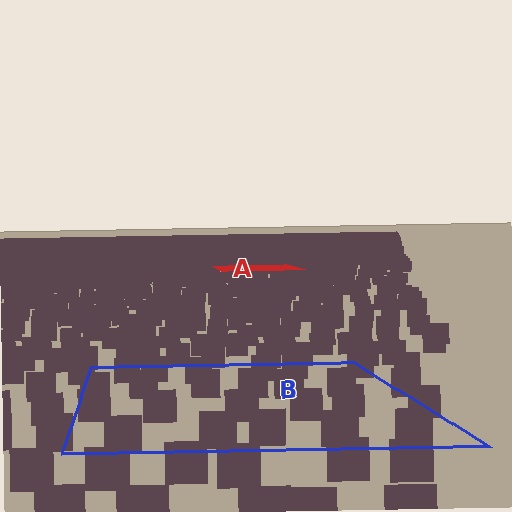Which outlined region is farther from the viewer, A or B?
Region A is farther from the viewer — the texture elements inside it appear smaller and more densely packed.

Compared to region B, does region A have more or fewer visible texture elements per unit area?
Region A has more texture elements per unit area — they are packed more densely because it is farther away.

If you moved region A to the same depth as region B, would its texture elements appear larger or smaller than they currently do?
They would appear larger. At a closer depth, the same texture elements are projected at a bigger on-screen size.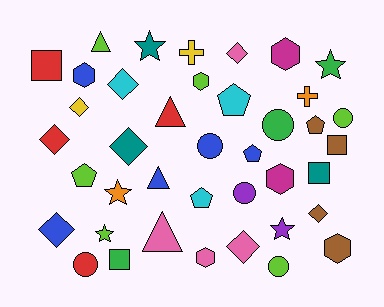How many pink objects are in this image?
There are 4 pink objects.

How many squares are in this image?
There are 4 squares.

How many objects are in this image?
There are 40 objects.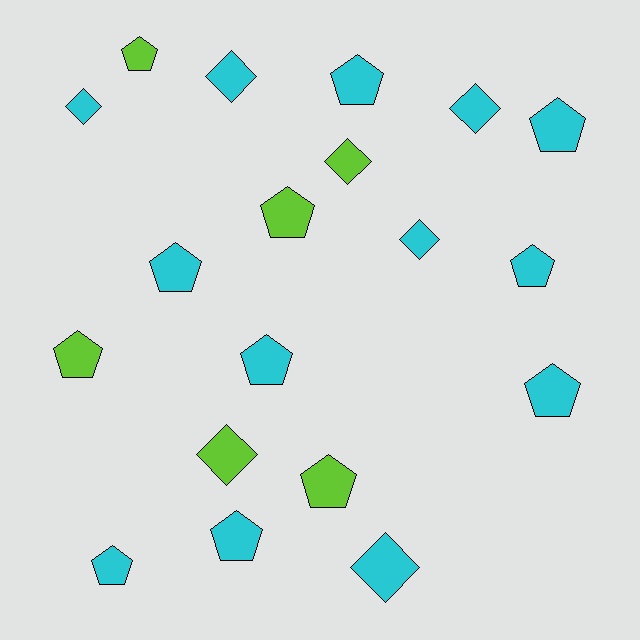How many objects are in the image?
There are 19 objects.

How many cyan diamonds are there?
There are 5 cyan diamonds.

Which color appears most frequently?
Cyan, with 13 objects.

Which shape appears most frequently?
Pentagon, with 12 objects.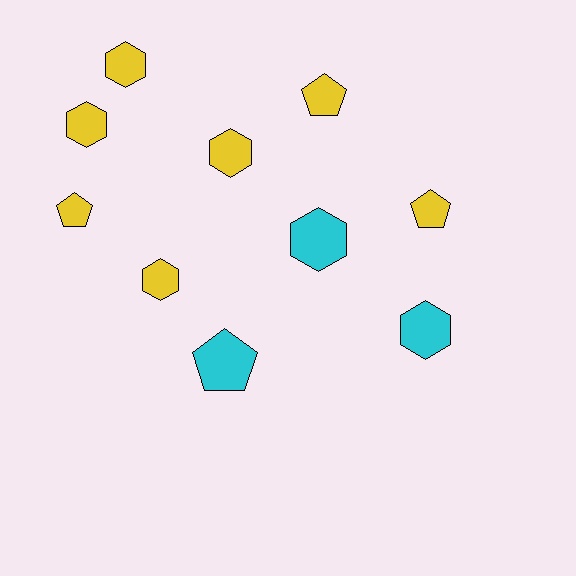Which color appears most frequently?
Yellow, with 7 objects.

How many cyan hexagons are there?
There are 2 cyan hexagons.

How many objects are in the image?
There are 10 objects.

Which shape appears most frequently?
Hexagon, with 6 objects.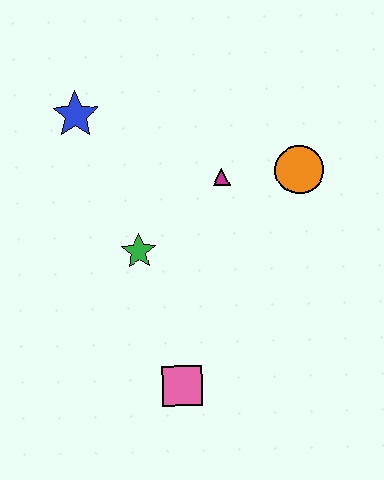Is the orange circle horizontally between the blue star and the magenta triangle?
No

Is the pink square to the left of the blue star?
No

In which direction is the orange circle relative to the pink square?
The orange circle is above the pink square.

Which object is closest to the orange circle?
The magenta triangle is closest to the orange circle.